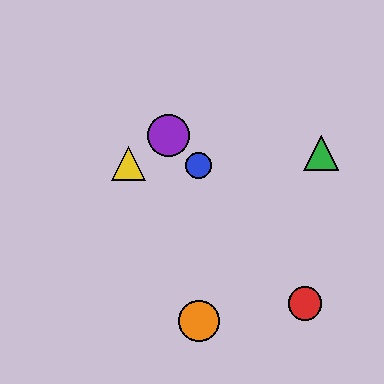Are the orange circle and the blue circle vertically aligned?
Yes, both are at x≈199.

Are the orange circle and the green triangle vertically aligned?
No, the orange circle is at x≈199 and the green triangle is at x≈321.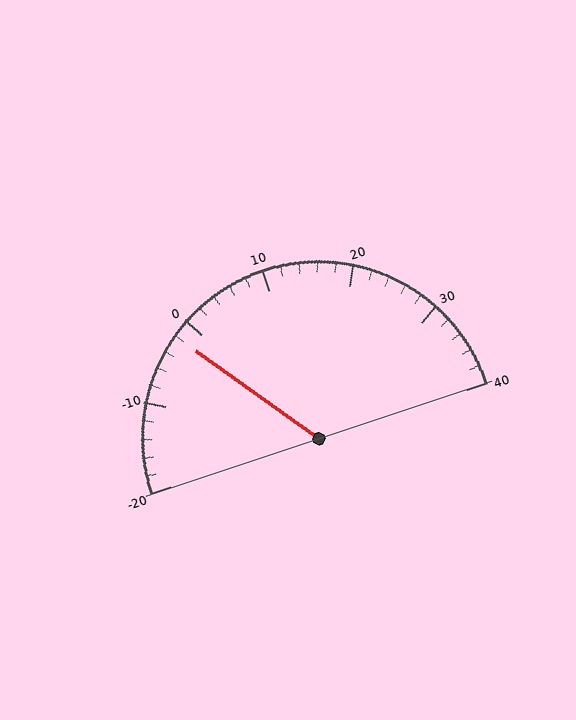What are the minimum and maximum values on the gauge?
The gauge ranges from -20 to 40.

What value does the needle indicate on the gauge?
The needle indicates approximately -2.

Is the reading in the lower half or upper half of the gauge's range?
The reading is in the lower half of the range (-20 to 40).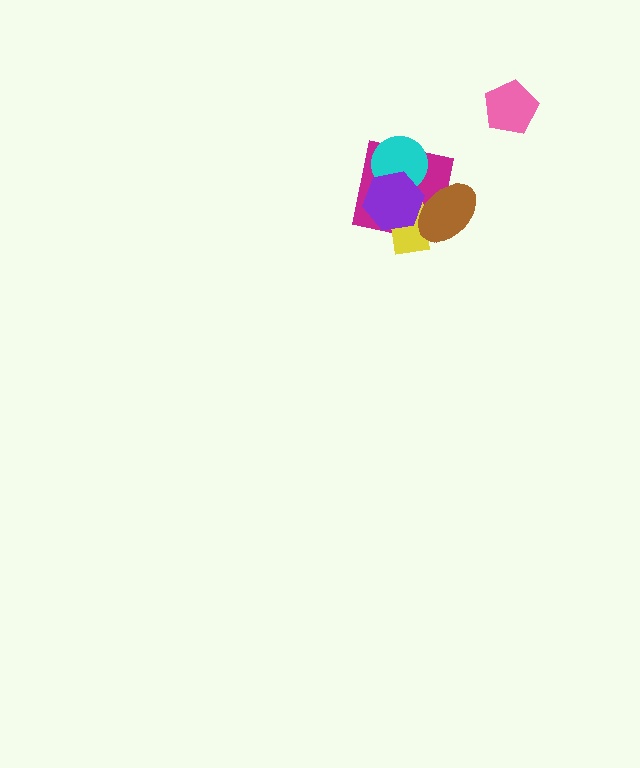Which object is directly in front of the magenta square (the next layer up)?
The yellow rectangle is directly in front of the magenta square.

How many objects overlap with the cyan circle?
2 objects overlap with the cyan circle.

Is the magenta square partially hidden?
Yes, it is partially covered by another shape.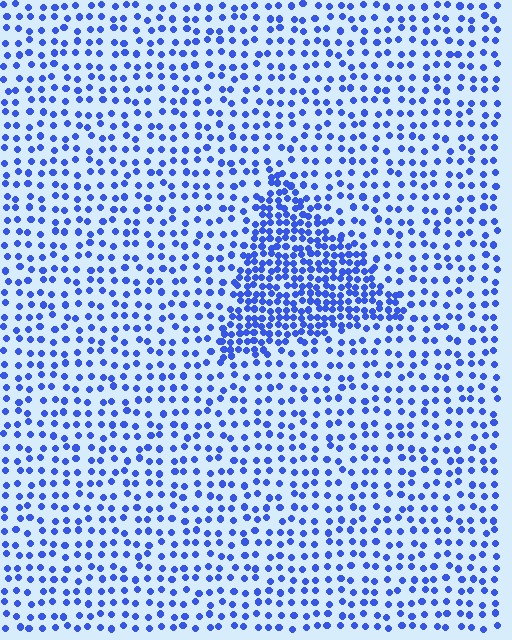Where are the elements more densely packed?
The elements are more densely packed inside the triangle boundary.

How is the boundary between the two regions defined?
The boundary is defined by a change in element density (approximately 2.3x ratio). All elements are the same color, size, and shape.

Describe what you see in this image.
The image contains small blue elements arranged at two different densities. A triangle-shaped region is visible where the elements are more densely packed than the surrounding area.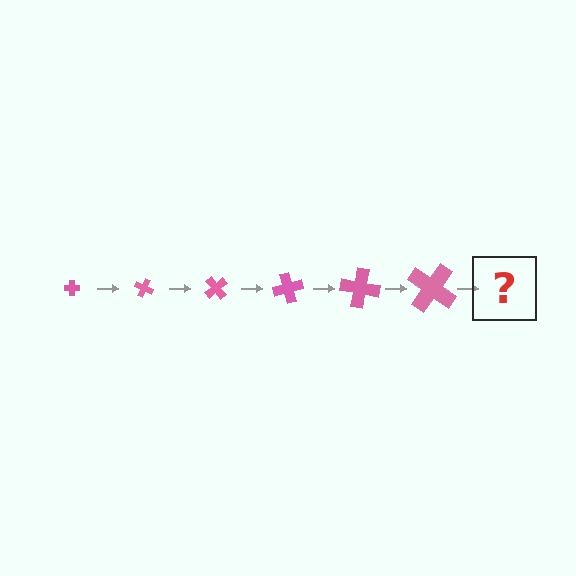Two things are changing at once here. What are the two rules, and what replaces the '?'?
The two rules are that the cross grows larger each step and it rotates 25 degrees each step. The '?' should be a cross, larger than the previous one and rotated 150 degrees from the start.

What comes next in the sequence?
The next element should be a cross, larger than the previous one and rotated 150 degrees from the start.